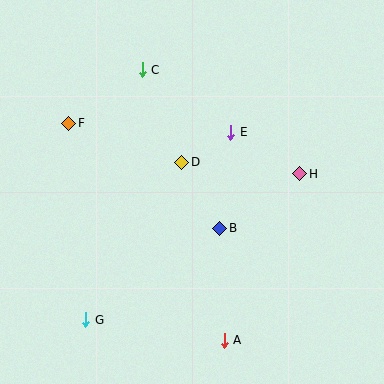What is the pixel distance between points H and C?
The distance between H and C is 189 pixels.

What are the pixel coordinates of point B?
Point B is at (220, 228).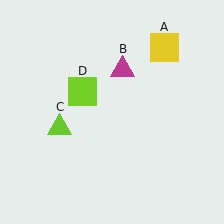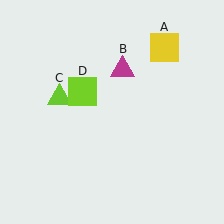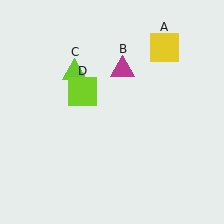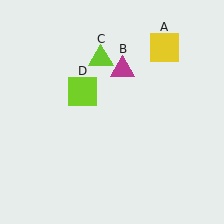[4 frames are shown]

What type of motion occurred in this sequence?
The lime triangle (object C) rotated clockwise around the center of the scene.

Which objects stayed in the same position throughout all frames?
Yellow square (object A) and magenta triangle (object B) and lime square (object D) remained stationary.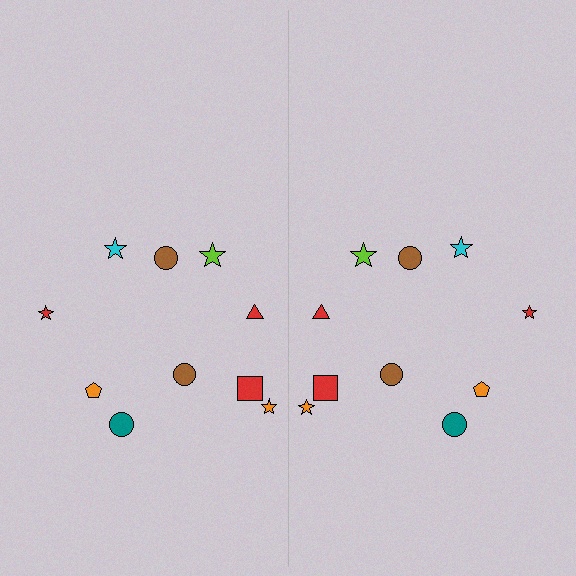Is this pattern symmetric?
Yes, this pattern has bilateral (reflection) symmetry.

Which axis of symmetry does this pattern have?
The pattern has a vertical axis of symmetry running through the center of the image.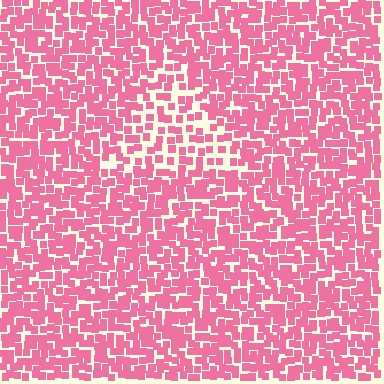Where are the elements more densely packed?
The elements are more densely packed outside the triangle boundary.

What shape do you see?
I see a triangle.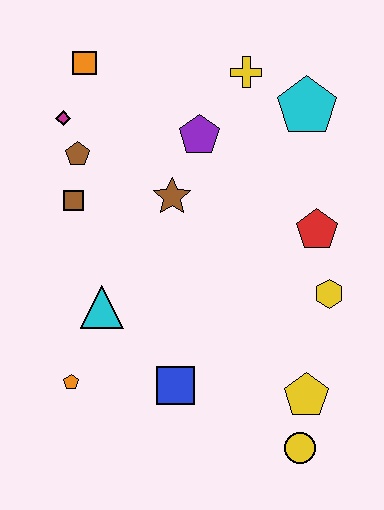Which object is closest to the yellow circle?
The yellow pentagon is closest to the yellow circle.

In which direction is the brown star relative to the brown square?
The brown star is to the right of the brown square.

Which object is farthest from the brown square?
The yellow circle is farthest from the brown square.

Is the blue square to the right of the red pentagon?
No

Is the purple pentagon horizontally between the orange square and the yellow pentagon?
Yes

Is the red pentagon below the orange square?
Yes